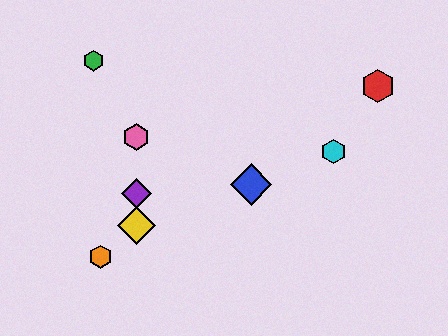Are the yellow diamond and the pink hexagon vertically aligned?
Yes, both are at x≈136.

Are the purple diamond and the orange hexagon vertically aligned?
No, the purple diamond is at x≈136 and the orange hexagon is at x≈101.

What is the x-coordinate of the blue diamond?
The blue diamond is at x≈251.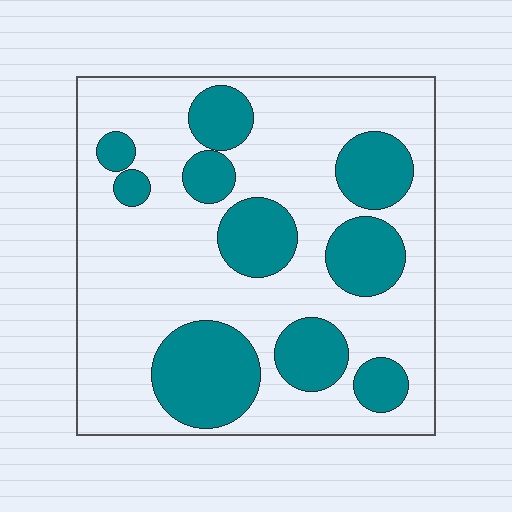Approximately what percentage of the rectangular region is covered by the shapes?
Approximately 30%.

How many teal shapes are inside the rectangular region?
10.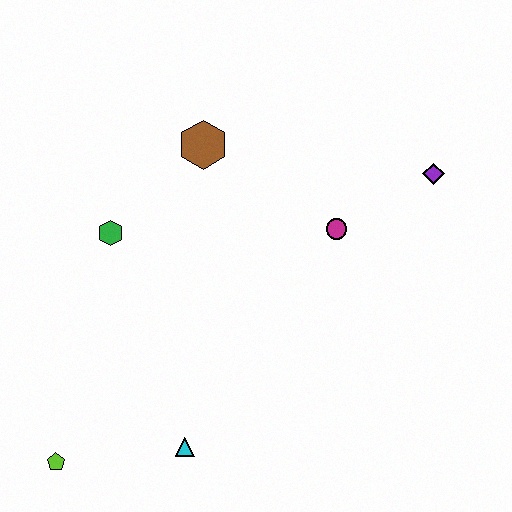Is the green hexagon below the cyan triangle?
No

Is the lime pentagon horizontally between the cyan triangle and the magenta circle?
No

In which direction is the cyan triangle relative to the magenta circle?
The cyan triangle is below the magenta circle.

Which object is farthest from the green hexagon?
The purple diamond is farthest from the green hexagon.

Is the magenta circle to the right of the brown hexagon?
Yes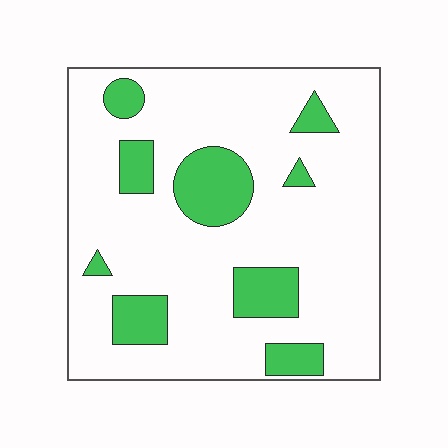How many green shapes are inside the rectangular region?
9.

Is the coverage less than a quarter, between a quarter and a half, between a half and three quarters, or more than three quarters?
Less than a quarter.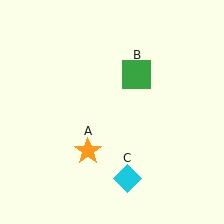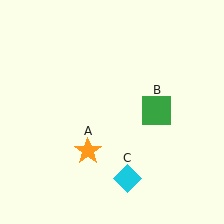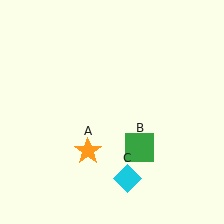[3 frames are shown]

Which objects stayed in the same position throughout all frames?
Orange star (object A) and cyan diamond (object C) remained stationary.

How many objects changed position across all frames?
1 object changed position: green square (object B).